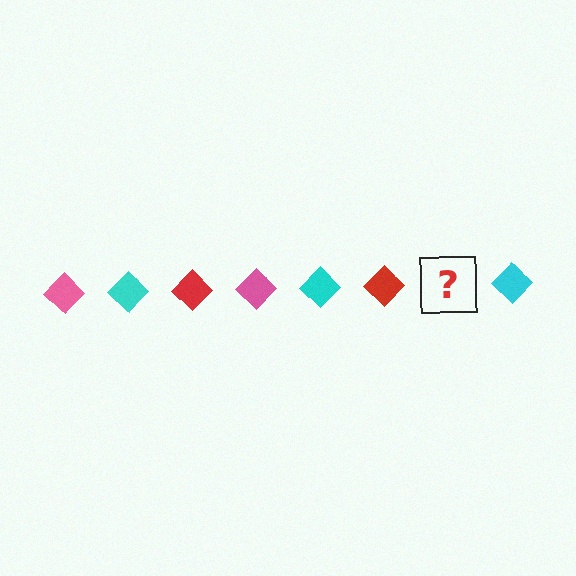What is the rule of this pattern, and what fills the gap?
The rule is that the pattern cycles through pink, cyan, red diamonds. The gap should be filled with a pink diamond.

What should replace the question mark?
The question mark should be replaced with a pink diamond.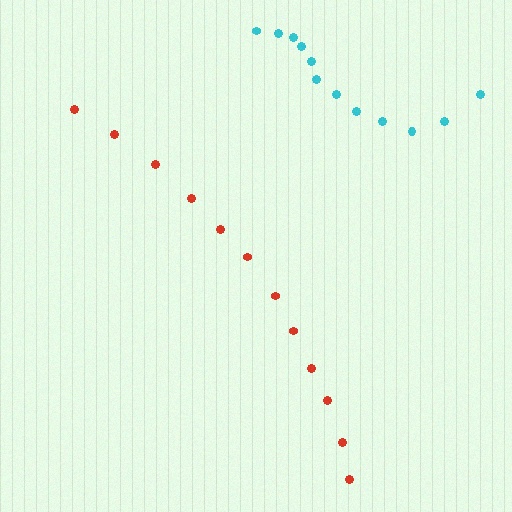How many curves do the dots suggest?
There are 2 distinct paths.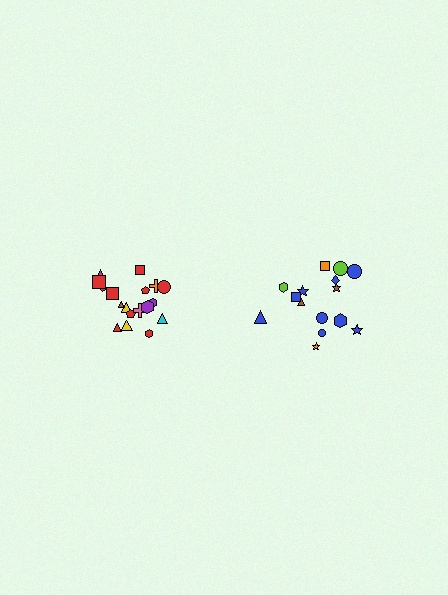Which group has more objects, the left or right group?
The left group.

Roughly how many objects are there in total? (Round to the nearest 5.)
Roughly 35 objects in total.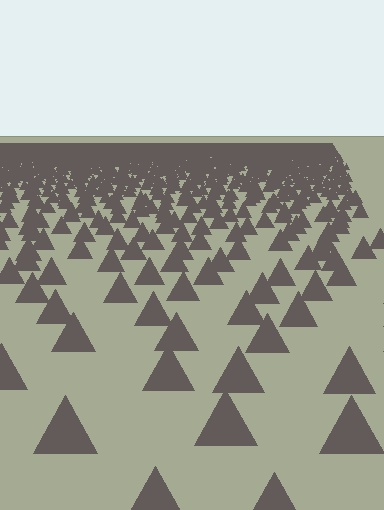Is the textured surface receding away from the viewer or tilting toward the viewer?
The surface is receding away from the viewer. Texture elements get smaller and denser toward the top.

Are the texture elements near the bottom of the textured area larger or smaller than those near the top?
Larger. Near the bottom, elements are closer to the viewer and appear at a bigger on-screen size.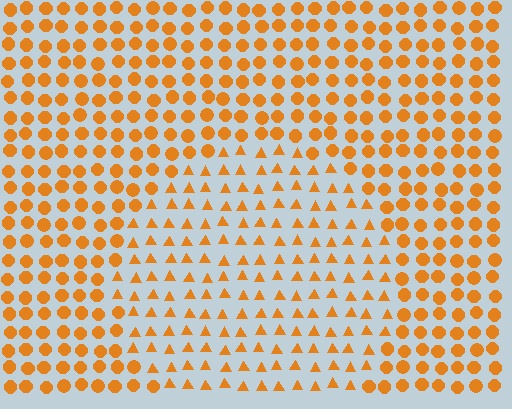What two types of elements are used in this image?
The image uses triangles inside the circle region and circles outside it.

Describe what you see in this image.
The image is filled with small orange elements arranged in a uniform grid. A circle-shaped region contains triangles, while the surrounding area contains circles. The boundary is defined purely by the change in element shape.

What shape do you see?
I see a circle.